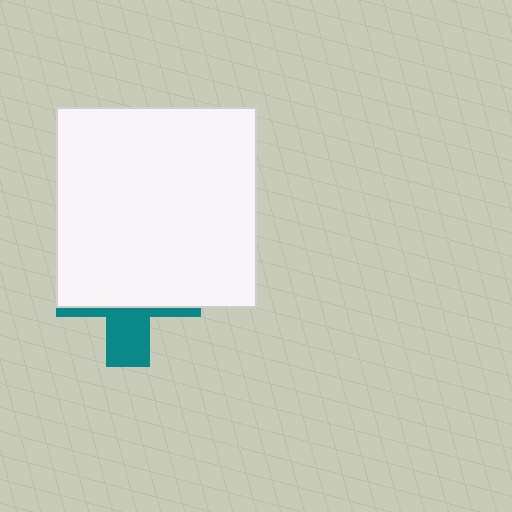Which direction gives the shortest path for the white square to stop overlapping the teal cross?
Moving up gives the shortest separation.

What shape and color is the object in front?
The object in front is a white square.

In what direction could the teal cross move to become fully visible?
The teal cross could move down. That would shift it out from behind the white square entirely.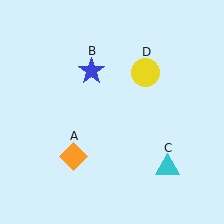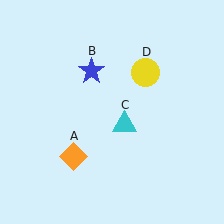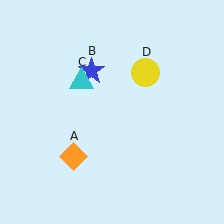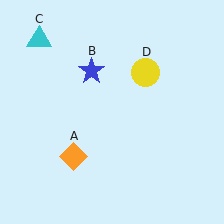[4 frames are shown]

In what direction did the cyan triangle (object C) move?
The cyan triangle (object C) moved up and to the left.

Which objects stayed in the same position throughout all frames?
Orange diamond (object A) and blue star (object B) and yellow circle (object D) remained stationary.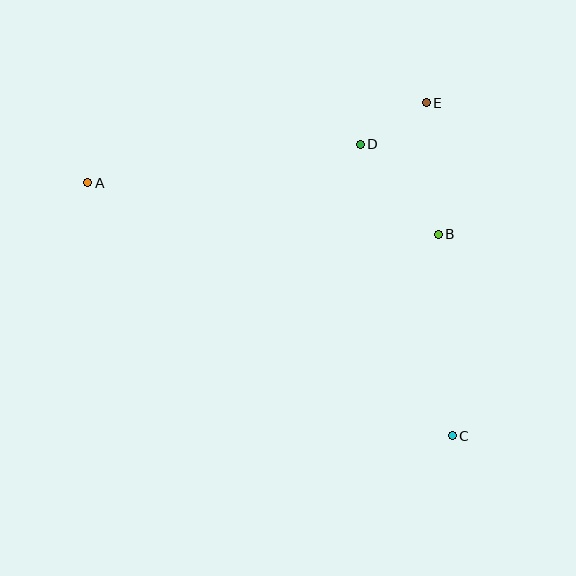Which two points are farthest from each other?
Points A and C are farthest from each other.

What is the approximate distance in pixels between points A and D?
The distance between A and D is approximately 275 pixels.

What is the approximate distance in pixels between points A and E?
The distance between A and E is approximately 348 pixels.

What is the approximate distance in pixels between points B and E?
The distance between B and E is approximately 132 pixels.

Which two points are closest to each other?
Points D and E are closest to each other.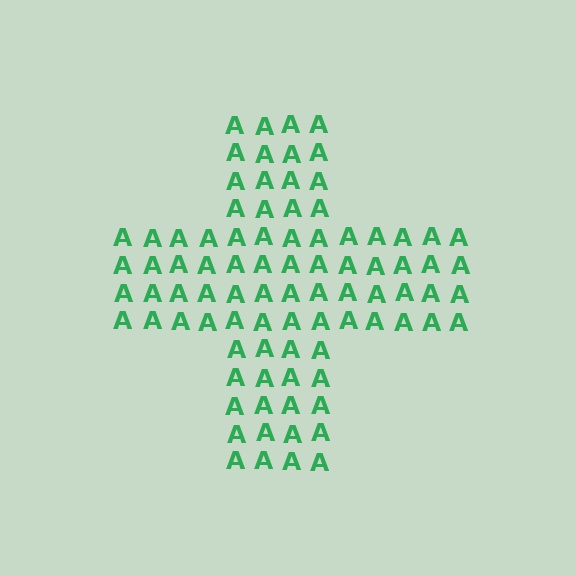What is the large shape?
The large shape is a cross.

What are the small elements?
The small elements are letter A's.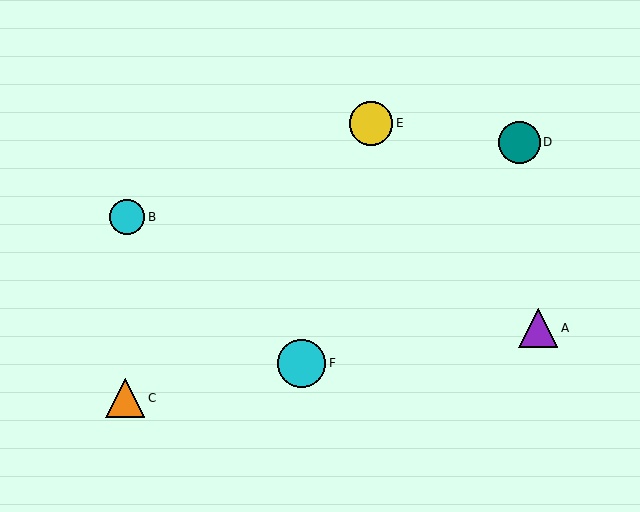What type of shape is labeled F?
Shape F is a cyan circle.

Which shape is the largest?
The cyan circle (labeled F) is the largest.